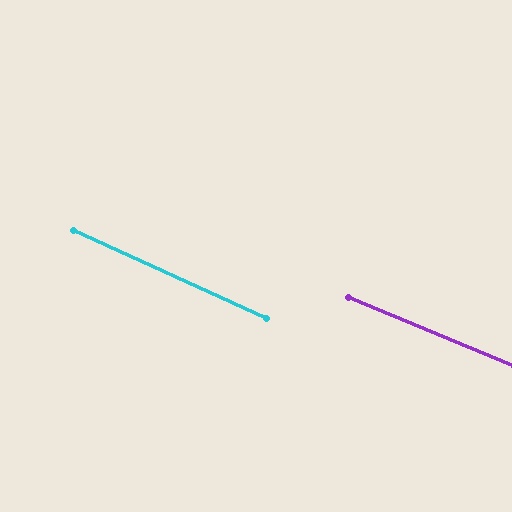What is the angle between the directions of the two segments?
Approximately 2 degrees.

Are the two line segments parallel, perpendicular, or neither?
Parallel — their directions differ by only 2.0°.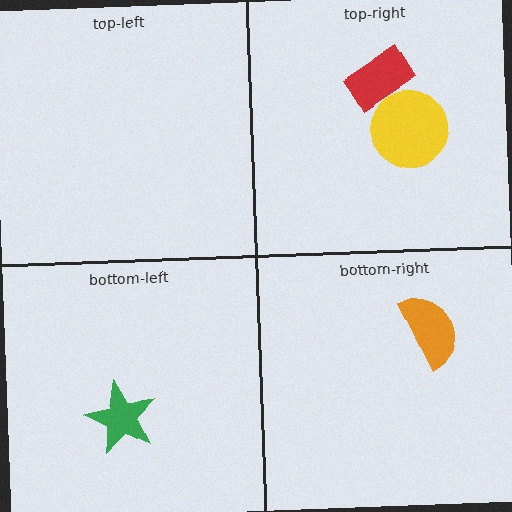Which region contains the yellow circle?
The top-right region.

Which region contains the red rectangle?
The top-right region.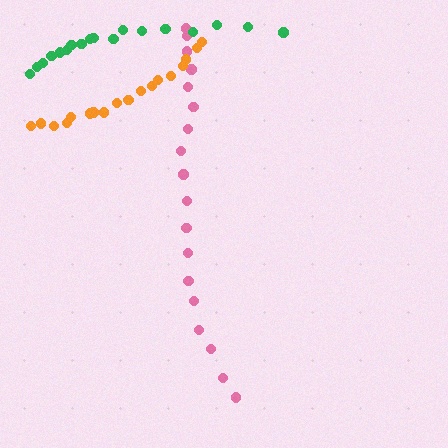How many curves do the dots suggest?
There are 3 distinct paths.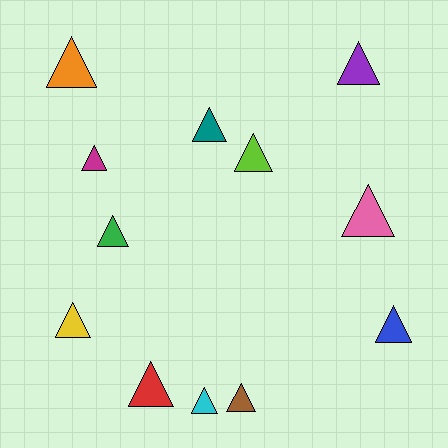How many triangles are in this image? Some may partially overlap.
There are 12 triangles.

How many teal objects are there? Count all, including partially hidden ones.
There is 1 teal object.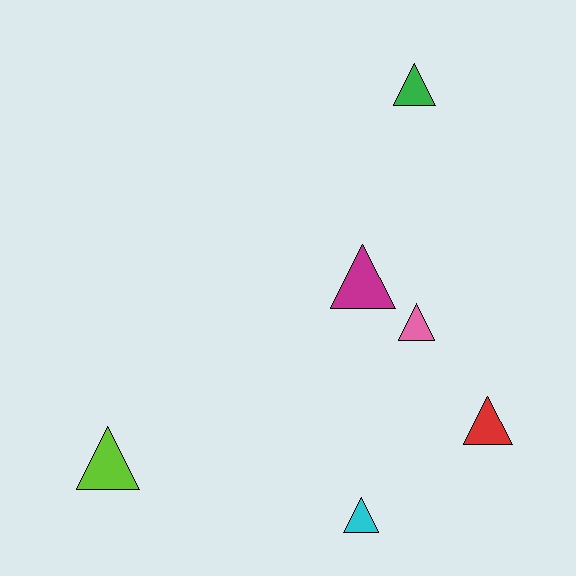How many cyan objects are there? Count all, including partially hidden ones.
There is 1 cyan object.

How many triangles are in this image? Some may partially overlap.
There are 6 triangles.